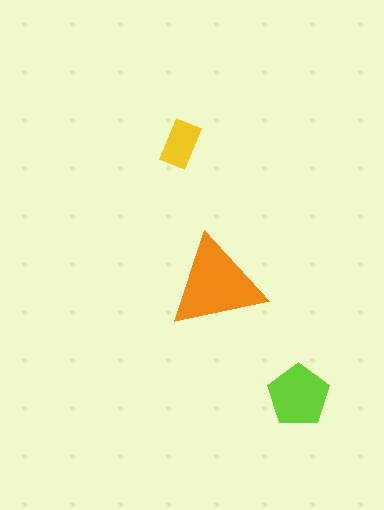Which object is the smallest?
The yellow rectangle.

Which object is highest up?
The yellow rectangle is topmost.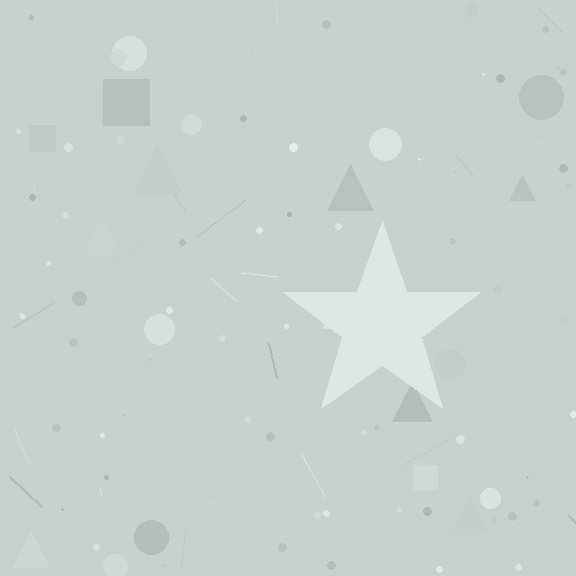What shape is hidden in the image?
A star is hidden in the image.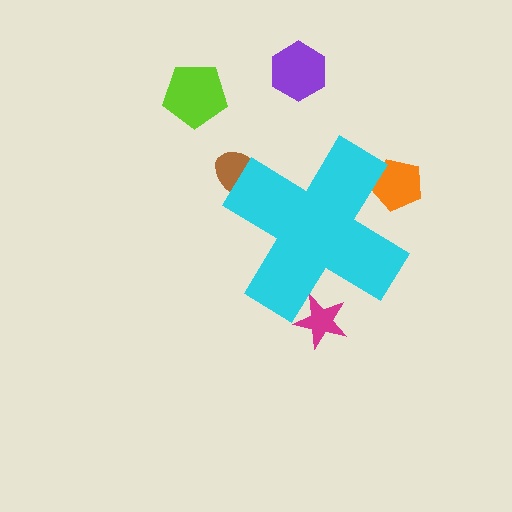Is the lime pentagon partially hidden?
No, the lime pentagon is fully visible.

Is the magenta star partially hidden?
Yes, the magenta star is partially hidden behind the cyan cross.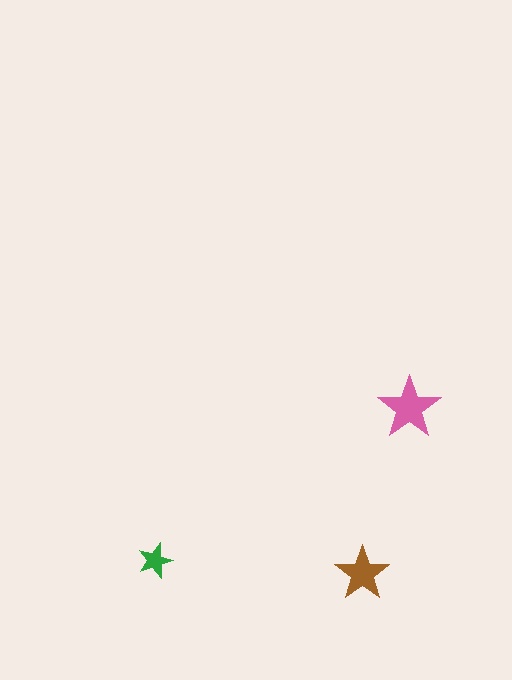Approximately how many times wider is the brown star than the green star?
About 1.5 times wider.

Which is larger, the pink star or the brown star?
The pink one.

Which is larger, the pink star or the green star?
The pink one.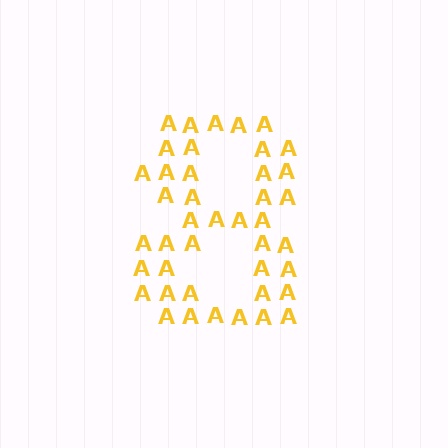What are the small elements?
The small elements are letter A's.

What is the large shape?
The large shape is the digit 8.